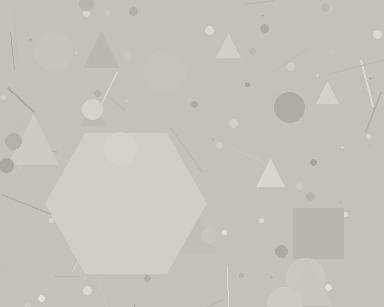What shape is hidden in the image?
A hexagon is hidden in the image.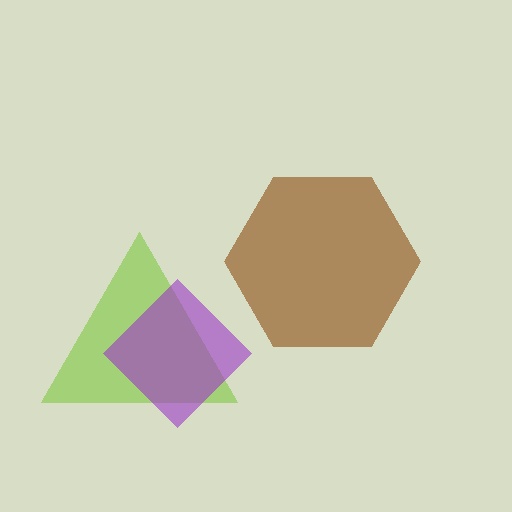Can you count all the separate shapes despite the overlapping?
Yes, there are 3 separate shapes.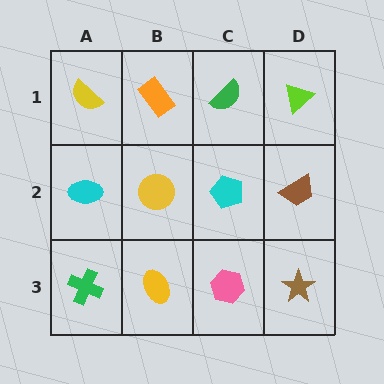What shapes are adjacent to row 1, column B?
A yellow circle (row 2, column B), a yellow semicircle (row 1, column A), a green semicircle (row 1, column C).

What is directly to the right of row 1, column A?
An orange rectangle.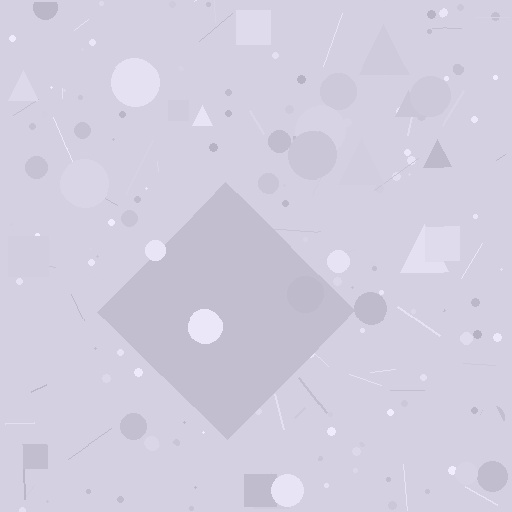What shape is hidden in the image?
A diamond is hidden in the image.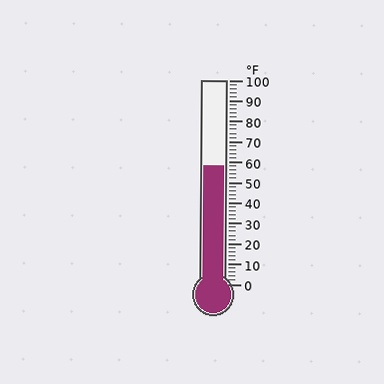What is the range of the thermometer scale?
The thermometer scale ranges from 0°F to 100°F.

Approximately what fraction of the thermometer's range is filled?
The thermometer is filled to approximately 60% of its range.